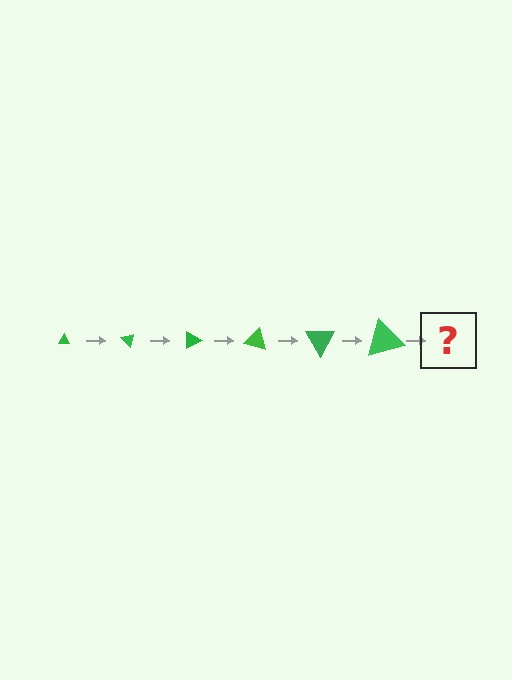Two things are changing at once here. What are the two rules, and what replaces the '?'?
The two rules are that the triangle grows larger each step and it rotates 45 degrees each step. The '?' should be a triangle, larger than the previous one and rotated 270 degrees from the start.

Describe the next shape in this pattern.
It should be a triangle, larger than the previous one and rotated 270 degrees from the start.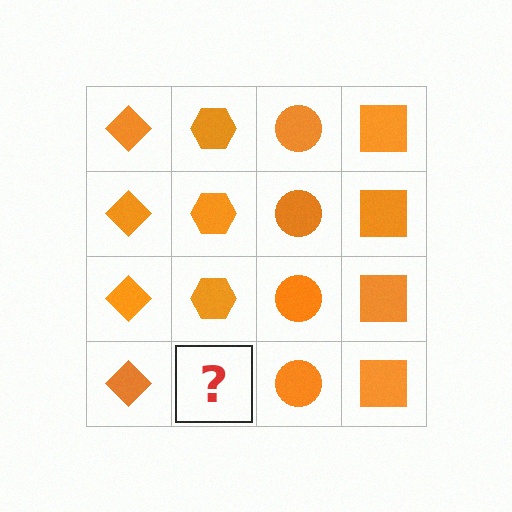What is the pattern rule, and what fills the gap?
The rule is that each column has a consistent shape. The gap should be filled with an orange hexagon.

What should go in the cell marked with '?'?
The missing cell should contain an orange hexagon.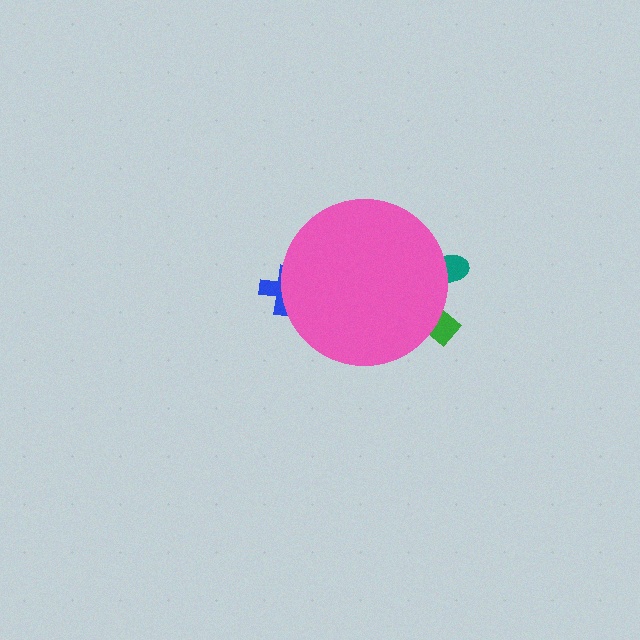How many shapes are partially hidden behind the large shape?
3 shapes are partially hidden.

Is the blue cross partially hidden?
Yes, the blue cross is partially hidden behind the pink circle.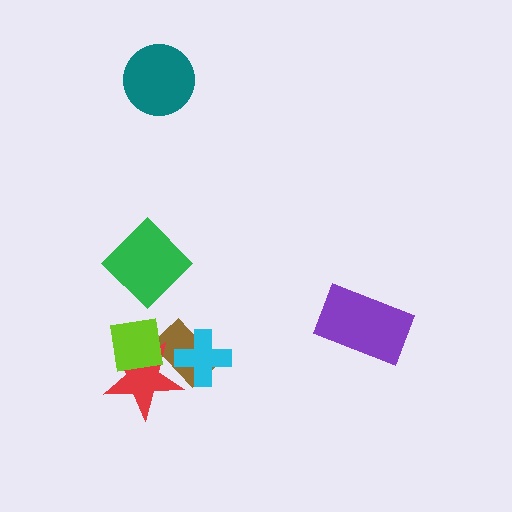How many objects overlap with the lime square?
2 objects overlap with the lime square.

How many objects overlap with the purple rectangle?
0 objects overlap with the purple rectangle.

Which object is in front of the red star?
The lime square is in front of the red star.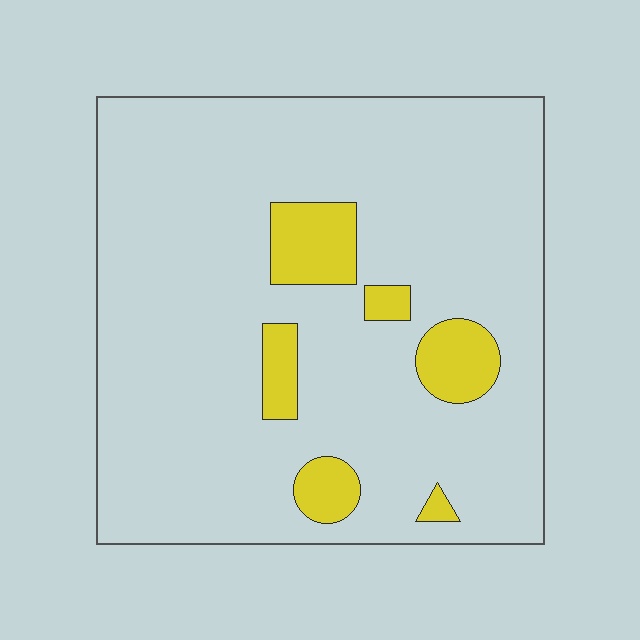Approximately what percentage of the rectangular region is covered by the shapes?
Approximately 10%.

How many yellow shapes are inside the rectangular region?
6.